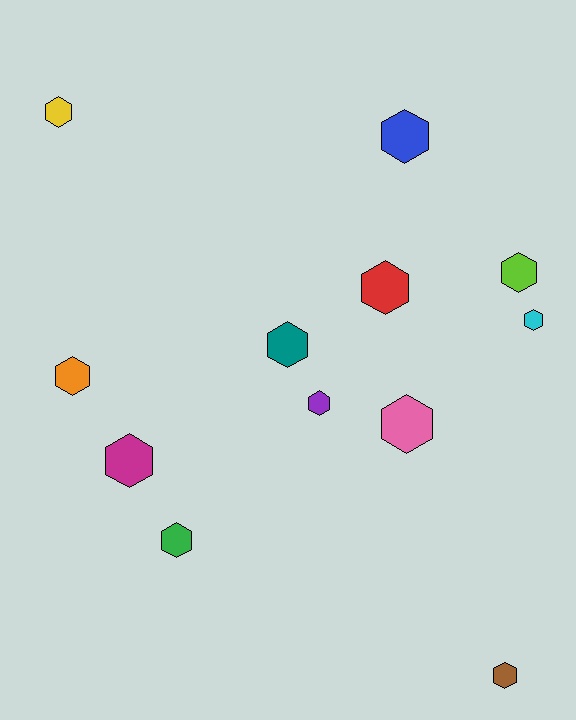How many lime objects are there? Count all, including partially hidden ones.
There is 1 lime object.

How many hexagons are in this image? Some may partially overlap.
There are 12 hexagons.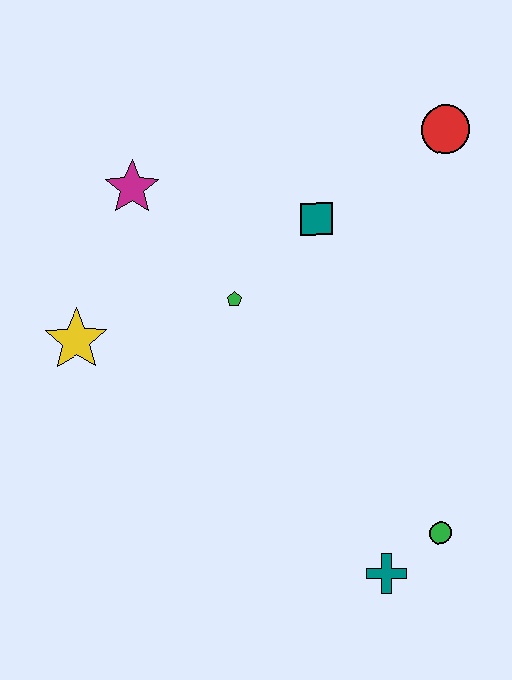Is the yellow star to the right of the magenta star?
No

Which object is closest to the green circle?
The teal cross is closest to the green circle.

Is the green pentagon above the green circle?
Yes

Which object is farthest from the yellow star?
The red circle is farthest from the yellow star.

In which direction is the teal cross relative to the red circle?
The teal cross is below the red circle.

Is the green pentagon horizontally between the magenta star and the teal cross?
Yes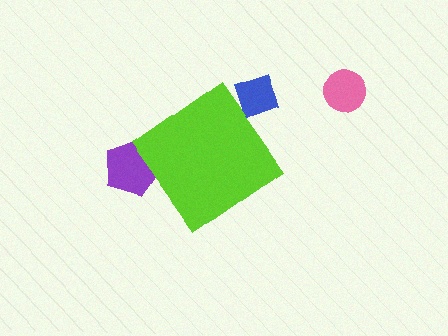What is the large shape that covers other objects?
A lime diamond.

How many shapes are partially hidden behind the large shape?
2 shapes are partially hidden.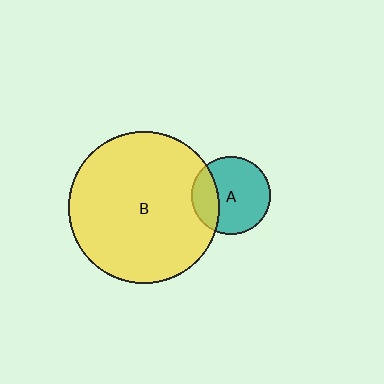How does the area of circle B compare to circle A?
Approximately 3.8 times.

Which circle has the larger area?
Circle B (yellow).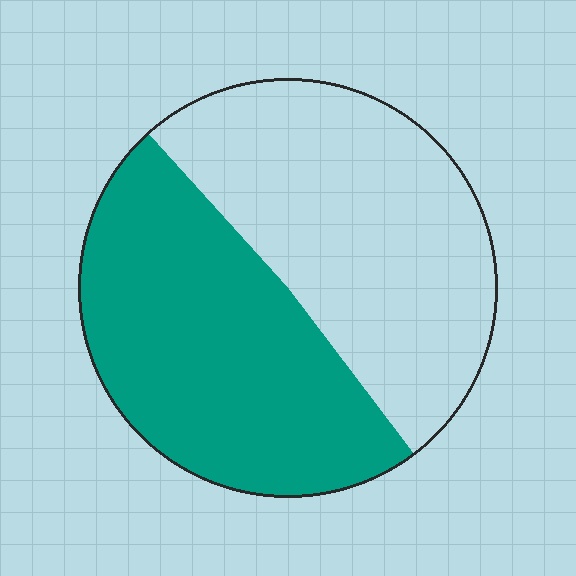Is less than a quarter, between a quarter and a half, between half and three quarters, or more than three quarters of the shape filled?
Between a quarter and a half.